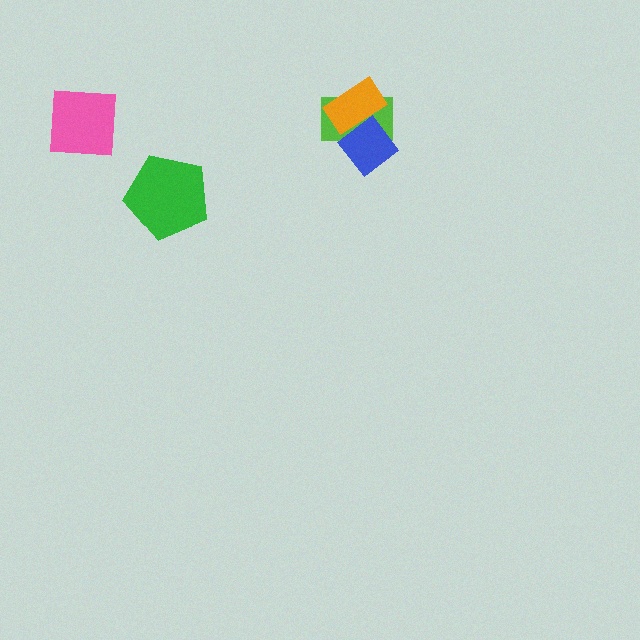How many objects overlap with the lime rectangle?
2 objects overlap with the lime rectangle.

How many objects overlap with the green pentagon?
0 objects overlap with the green pentagon.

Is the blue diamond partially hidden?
Yes, it is partially covered by another shape.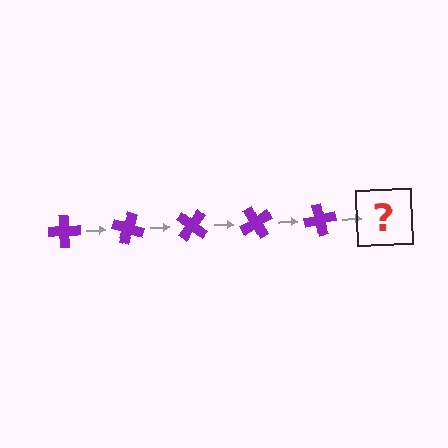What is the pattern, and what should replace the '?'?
The pattern is that the cross rotates 20 degrees each step. The '?' should be a purple cross rotated 100 degrees.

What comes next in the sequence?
The next element should be a purple cross rotated 100 degrees.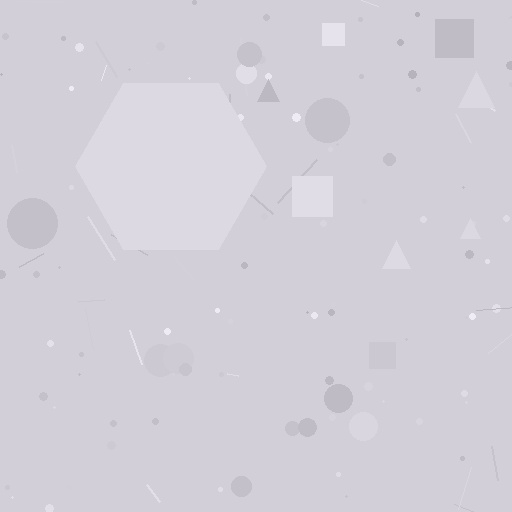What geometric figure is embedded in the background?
A hexagon is embedded in the background.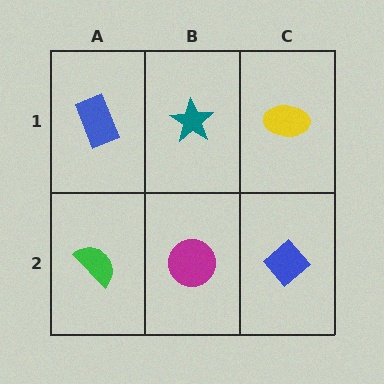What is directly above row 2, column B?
A teal star.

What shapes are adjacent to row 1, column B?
A magenta circle (row 2, column B), a blue rectangle (row 1, column A), a yellow ellipse (row 1, column C).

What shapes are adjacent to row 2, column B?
A teal star (row 1, column B), a green semicircle (row 2, column A), a blue diamond (row 2, column C).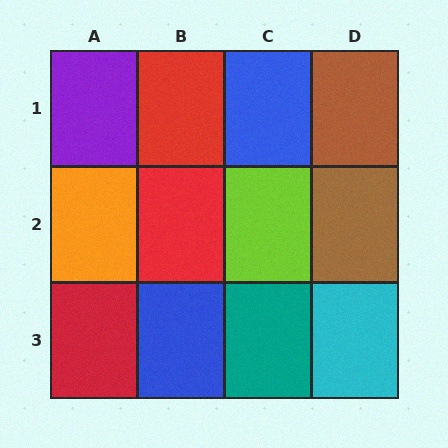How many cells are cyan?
1 cell is cyan.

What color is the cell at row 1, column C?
Blue.